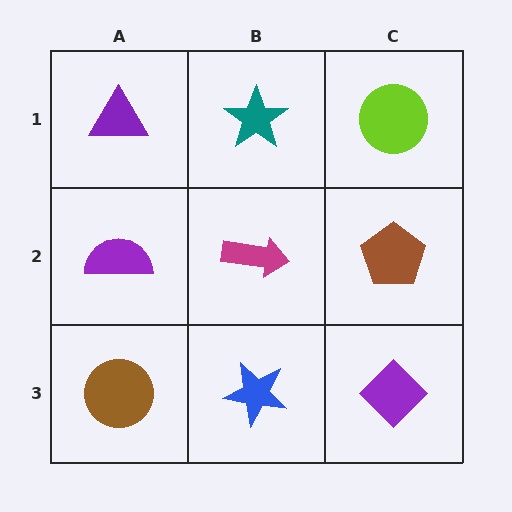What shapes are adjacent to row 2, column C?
A lime circle (row 1, column C), a purple diamond (row 3, column C), a magenta arrow (row 2, column B).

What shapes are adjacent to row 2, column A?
A purple triangle (row 1, column A), a brown circle (row 3, column A), a magenta arrow (row 2, column B).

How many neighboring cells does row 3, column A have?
2.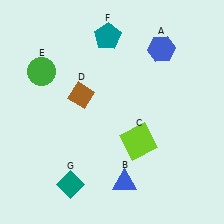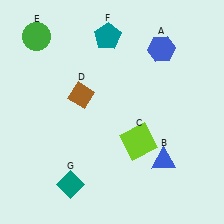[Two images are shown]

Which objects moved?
The objects that moved are: the blue triangle (B), the green circle (E).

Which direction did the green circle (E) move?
The green circle (E) moved up.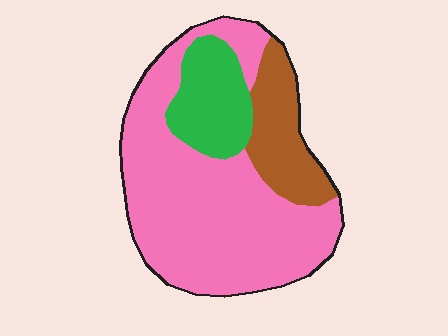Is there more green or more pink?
Pink.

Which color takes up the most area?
Pink, at roughly 65%.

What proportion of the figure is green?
Green covers about 15% of the figure.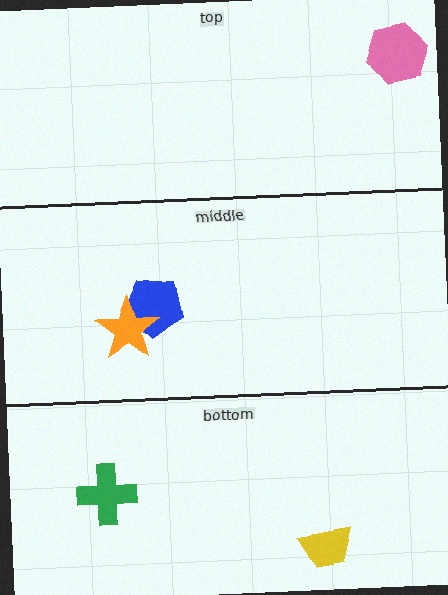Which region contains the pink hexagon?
The top region.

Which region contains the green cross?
The bottom region.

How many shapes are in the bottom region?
2.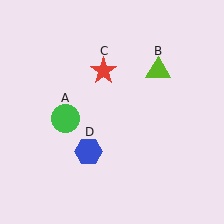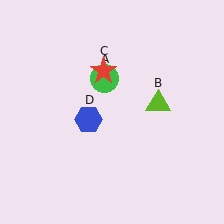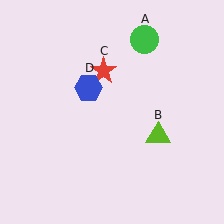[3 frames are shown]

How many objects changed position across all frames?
3 objects changed position: green circle (object A), lime triangle (object B), blue hexagon (object D).